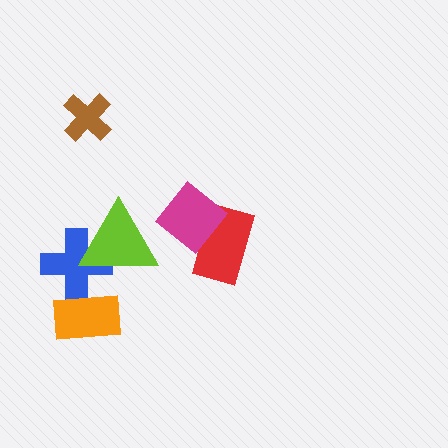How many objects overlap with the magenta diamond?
1 object overlaps with the magenta diamond.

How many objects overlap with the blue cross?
2 objects overlap with the blue cross.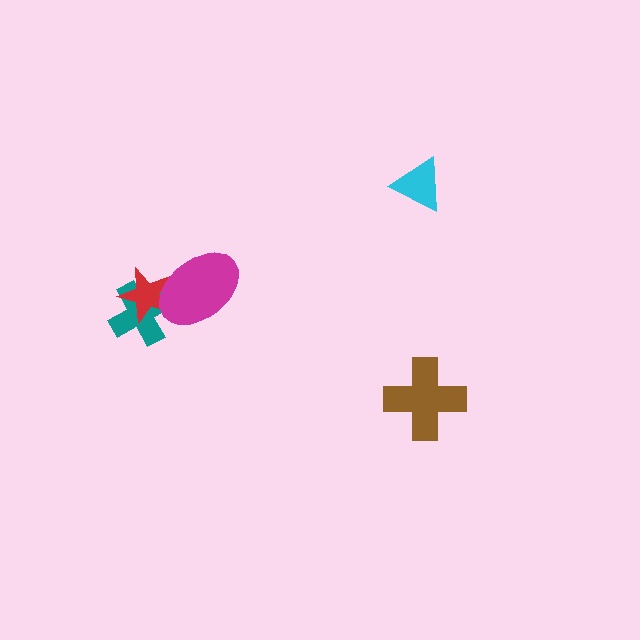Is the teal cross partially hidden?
Yes, it is partially covered by another shape.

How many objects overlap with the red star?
2 objects overlap with the red star.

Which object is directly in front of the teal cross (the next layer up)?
The red star is directly in front of the teal cross.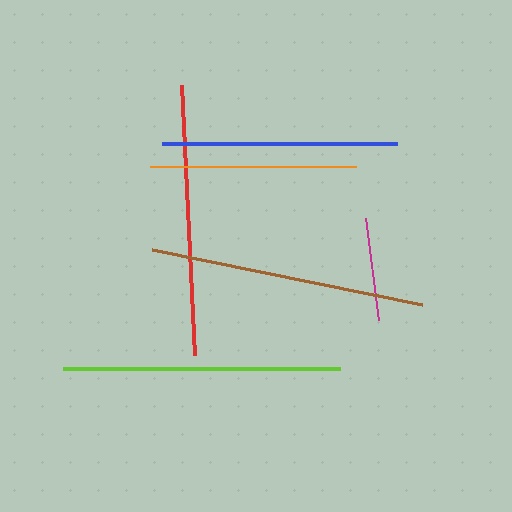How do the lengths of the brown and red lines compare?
The brown and red lines are approximately the same length.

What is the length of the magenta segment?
The magenta segment is approximately 103 pixels long.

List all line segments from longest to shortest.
From longest to shortest: lime, brown, red, blue, orange, magenta.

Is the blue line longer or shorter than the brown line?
The brown line is longer than the blue line.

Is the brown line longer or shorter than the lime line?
The lime line is longer than the brown line.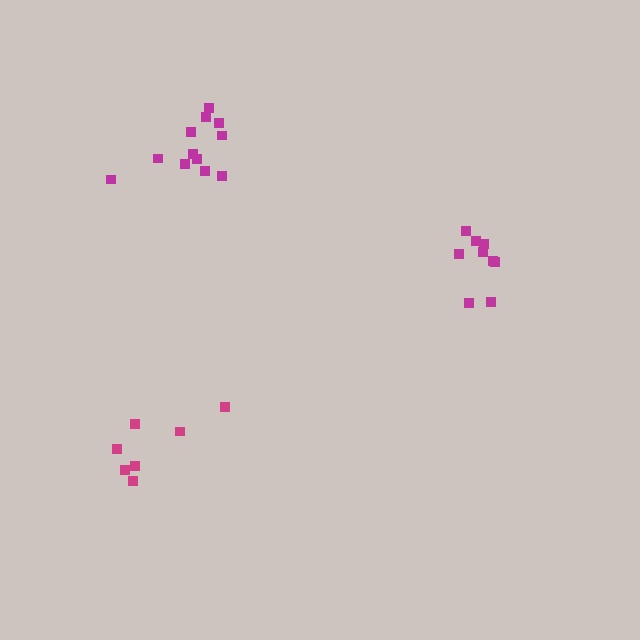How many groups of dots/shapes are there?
There are 3 groups.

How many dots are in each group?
Group 1: 9 dots, Group 2: 12 dots, Group 3: 7 dots (28 total).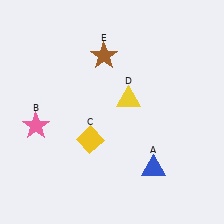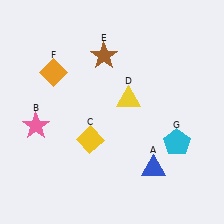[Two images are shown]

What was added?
An orange diamond (F), a cyan pentagon (G) were added in Image 2.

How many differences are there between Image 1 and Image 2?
There are 2 differences between the two images.